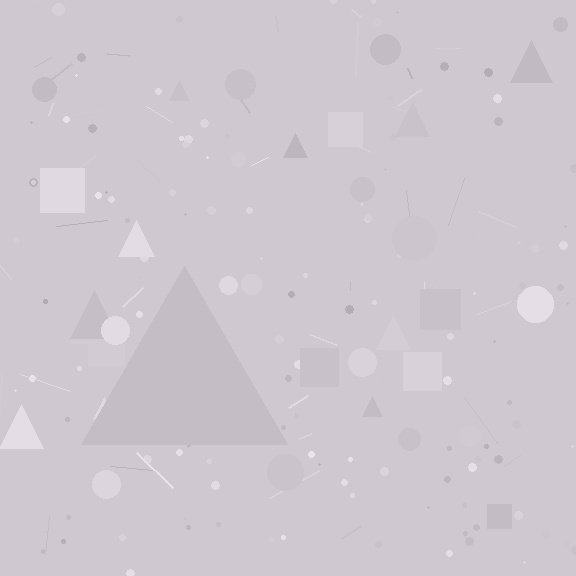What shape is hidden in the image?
A triangle is hidden in the image.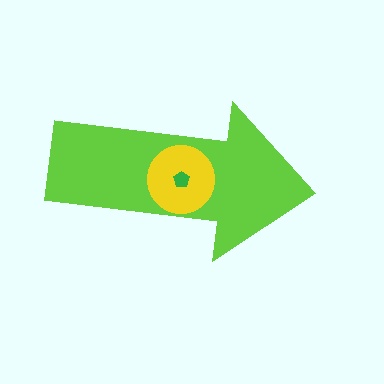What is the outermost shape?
The lime arrow.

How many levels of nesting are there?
3.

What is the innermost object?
The green pentagon.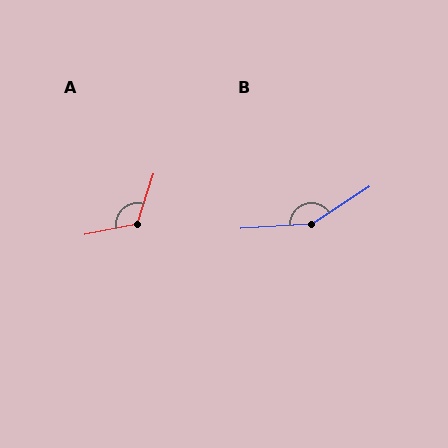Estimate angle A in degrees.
Approximately 119 degrees.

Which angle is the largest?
B, at approximately 151 degrees.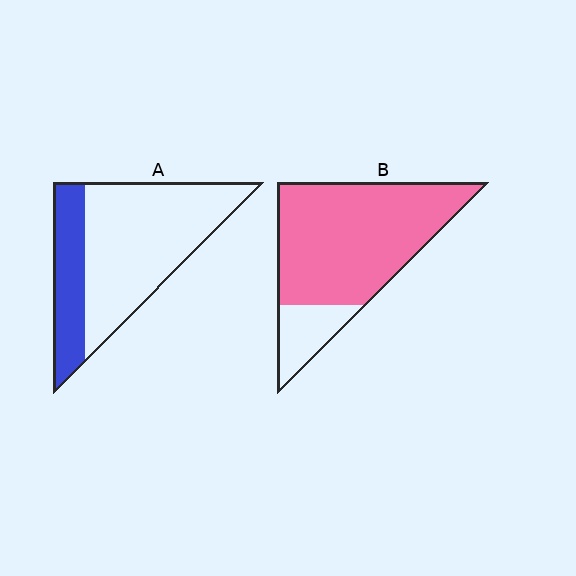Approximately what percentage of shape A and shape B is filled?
A is approximately 30% and B is approximately 80%.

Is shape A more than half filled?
No.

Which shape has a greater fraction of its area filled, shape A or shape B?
Shape B.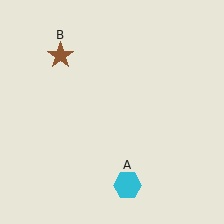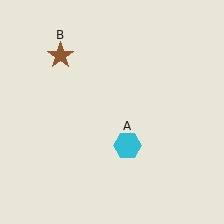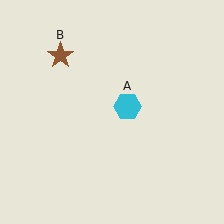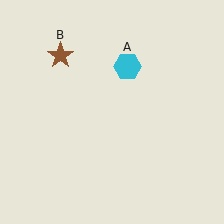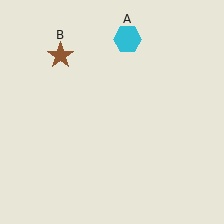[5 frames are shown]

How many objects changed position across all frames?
1 object changed position: cyan hexagon (object A).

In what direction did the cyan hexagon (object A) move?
The cyan hexagon (object A) moved up.